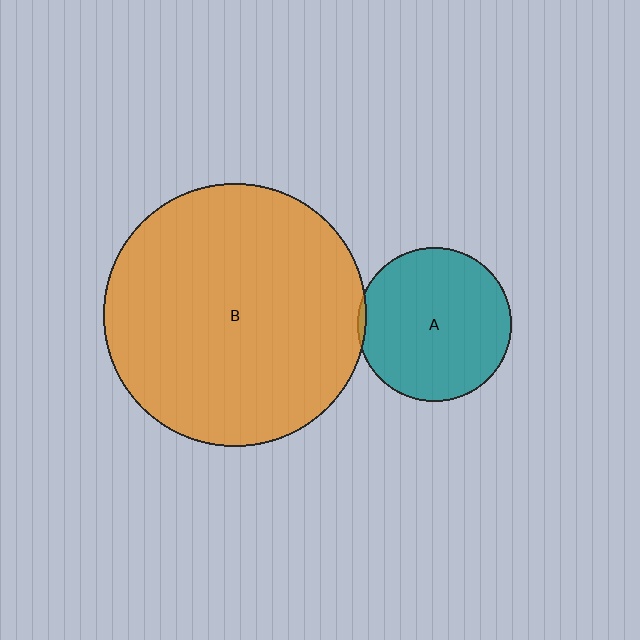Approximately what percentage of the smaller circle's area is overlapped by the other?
Approximately 5%.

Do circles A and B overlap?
Yes.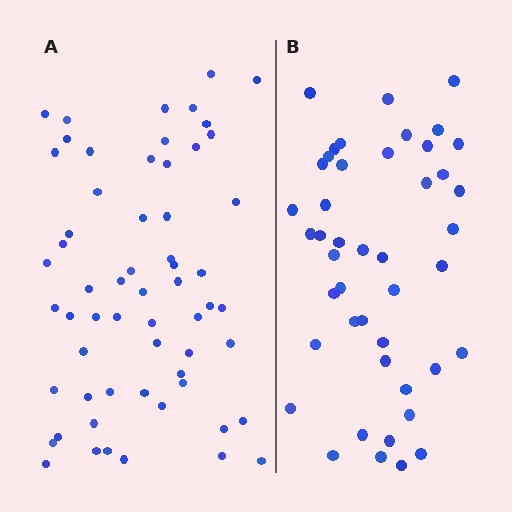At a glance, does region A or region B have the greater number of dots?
Region A (the left region) has more dots.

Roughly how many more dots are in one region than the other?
Region A has approximately 15 more dots than region B.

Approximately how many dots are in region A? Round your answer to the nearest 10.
About 60 dots.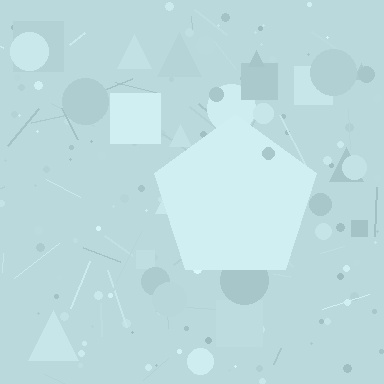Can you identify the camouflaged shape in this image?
The camouflaged shape is a pentagon.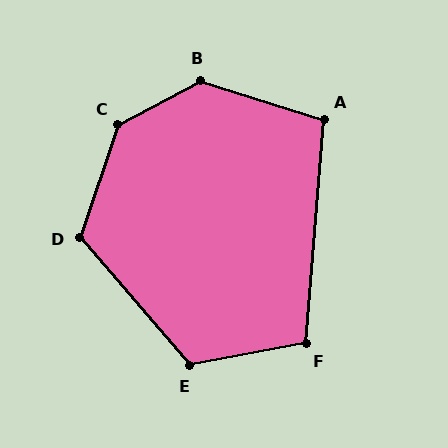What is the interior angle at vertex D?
Approximately 120 degrees (obtuse).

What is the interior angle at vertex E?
Approximately 120 degrees (obtuse).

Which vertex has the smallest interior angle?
A, at approximately 103 degrees.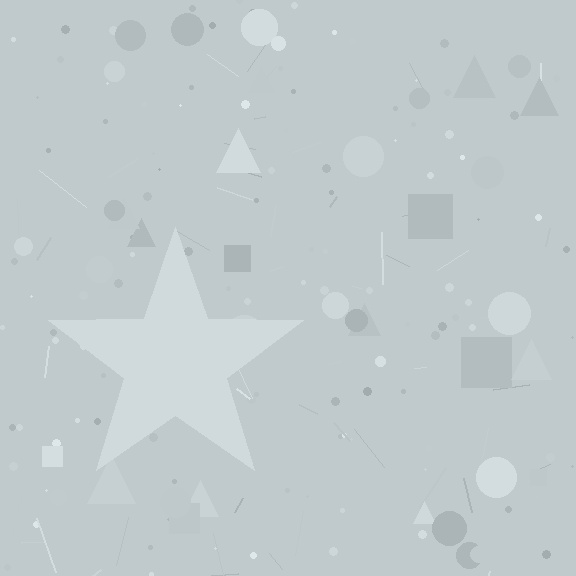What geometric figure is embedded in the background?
A star is embedded in the background.